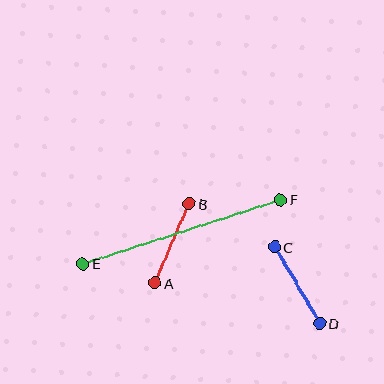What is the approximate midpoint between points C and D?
The midpoint is at approximately (297, 285) pixels.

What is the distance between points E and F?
The distance is approximately 208 pixels.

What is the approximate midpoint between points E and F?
The midpoint is at approximately (182, 232) pixels.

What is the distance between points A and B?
The distance is approximately 86 pixels.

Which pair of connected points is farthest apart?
Points E and F are farthest apart.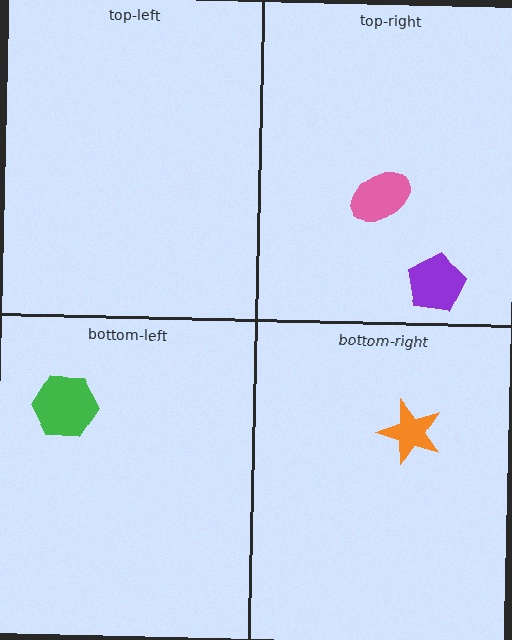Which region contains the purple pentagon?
The top-right region.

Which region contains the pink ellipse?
The top-right region.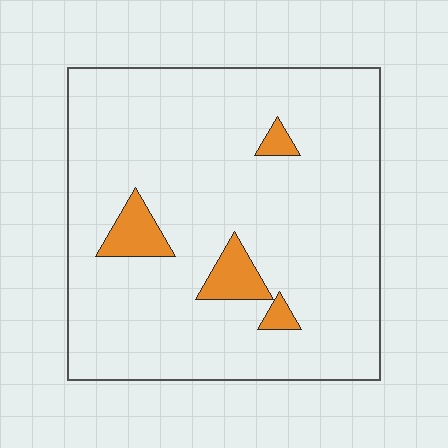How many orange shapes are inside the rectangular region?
4.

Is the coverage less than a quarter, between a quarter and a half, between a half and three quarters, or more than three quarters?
Less than a quarter.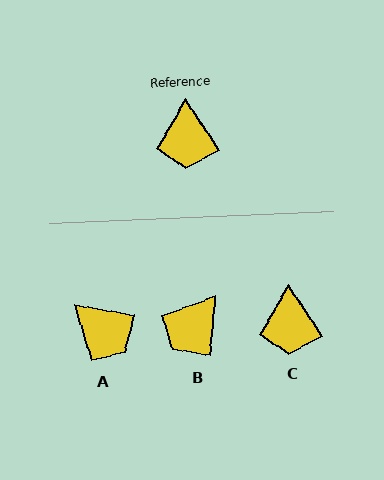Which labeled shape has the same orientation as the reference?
C.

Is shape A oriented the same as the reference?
No, it is off by about 47 degrees.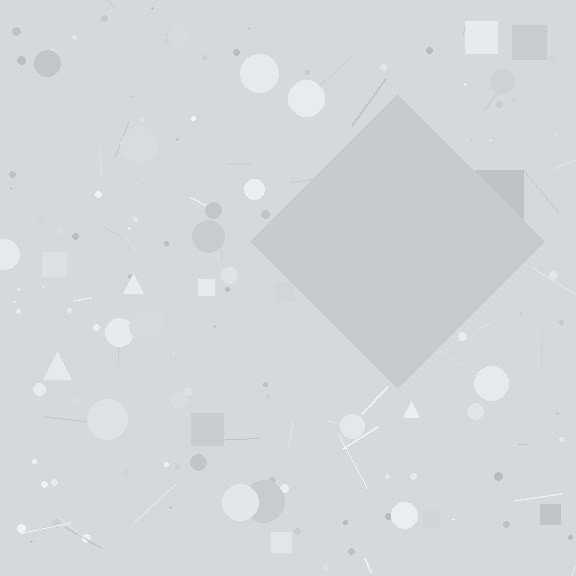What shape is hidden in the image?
A diamond is hidden in the image.